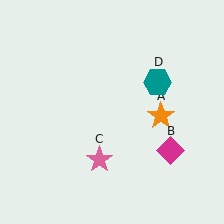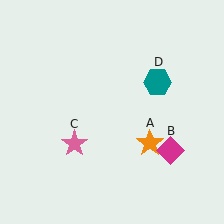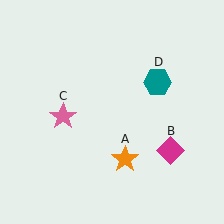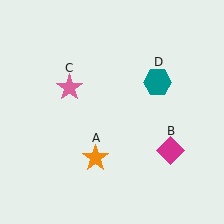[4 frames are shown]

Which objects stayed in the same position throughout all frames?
Magenta diamond (object B) and teal hexagon (object D) remained stationary.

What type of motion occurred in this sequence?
The orange star (object A), pink star (object C) rotated clockwise around the center of the scene.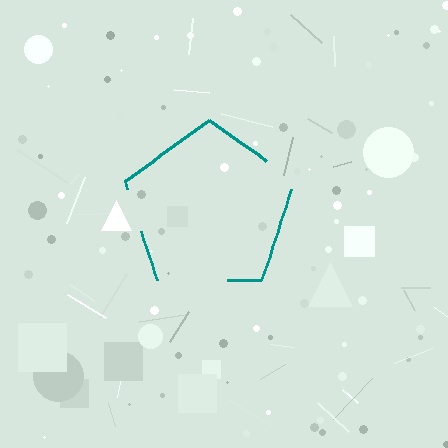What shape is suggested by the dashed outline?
The dashed outline suggests a pentagon.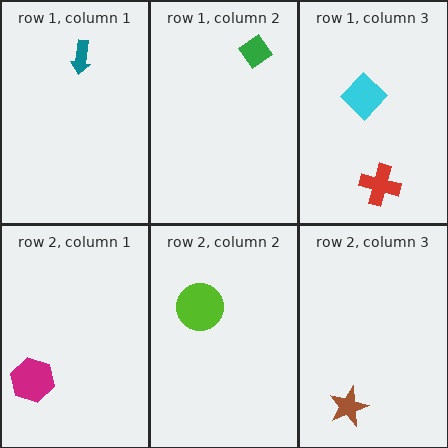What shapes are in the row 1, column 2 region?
The green diamond.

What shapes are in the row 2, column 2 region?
The lime circle.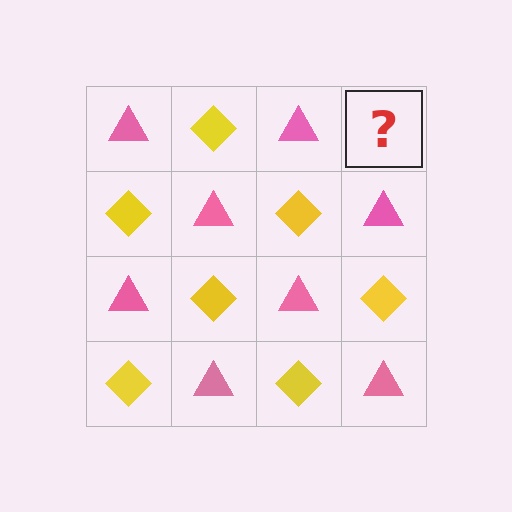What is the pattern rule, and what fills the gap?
The rule is that it alternates pink triangle and yellow diamond in a checkerboard pattern. The gap should be filled with a yellow diamond.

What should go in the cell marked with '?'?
The missing cell should contain a yellow diamond.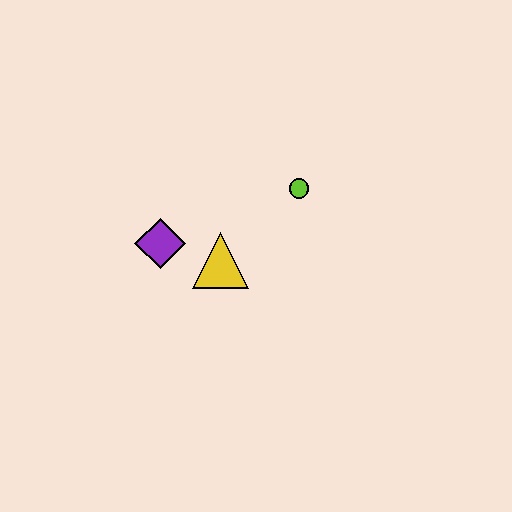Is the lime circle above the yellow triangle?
Yes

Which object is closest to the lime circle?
The yellow triangle is closest to the lime circle.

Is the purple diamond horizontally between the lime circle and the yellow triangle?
No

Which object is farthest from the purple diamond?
The lime circle is farthest from the purple diamond.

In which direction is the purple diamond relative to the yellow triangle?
The purple diamond is to the left of the yellow triangle.